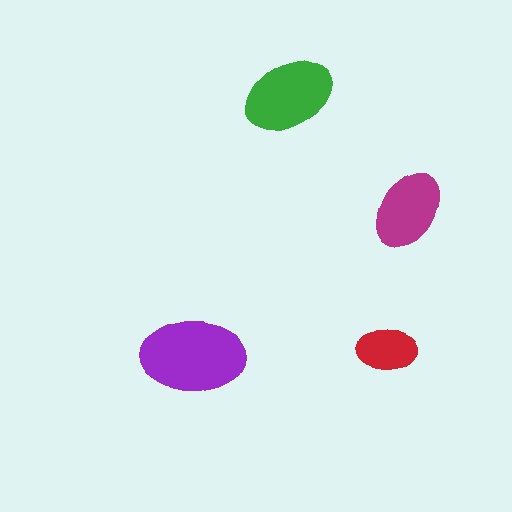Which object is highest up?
The green ellipse is topmost.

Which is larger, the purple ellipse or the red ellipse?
The purple one.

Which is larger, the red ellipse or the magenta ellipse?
The magenta one.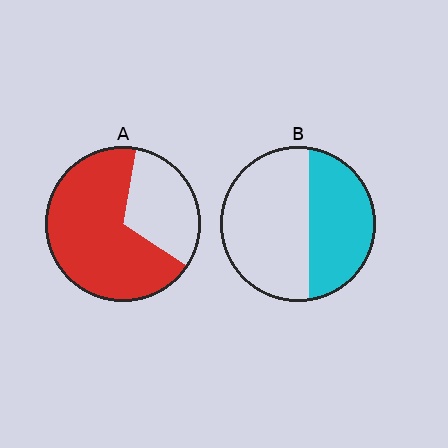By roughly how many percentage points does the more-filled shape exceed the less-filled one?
By roughly 30 percentage points (A over B).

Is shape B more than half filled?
No.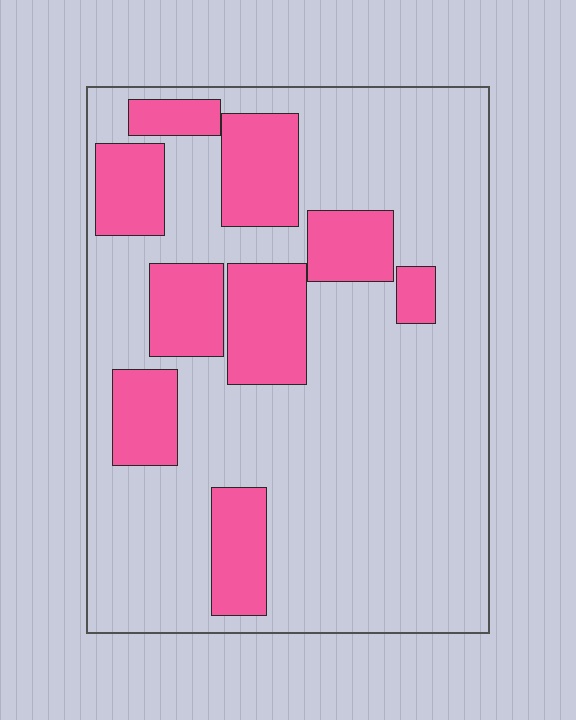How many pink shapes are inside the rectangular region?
9.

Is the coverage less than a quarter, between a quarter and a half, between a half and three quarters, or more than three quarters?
Between a quarter and a half.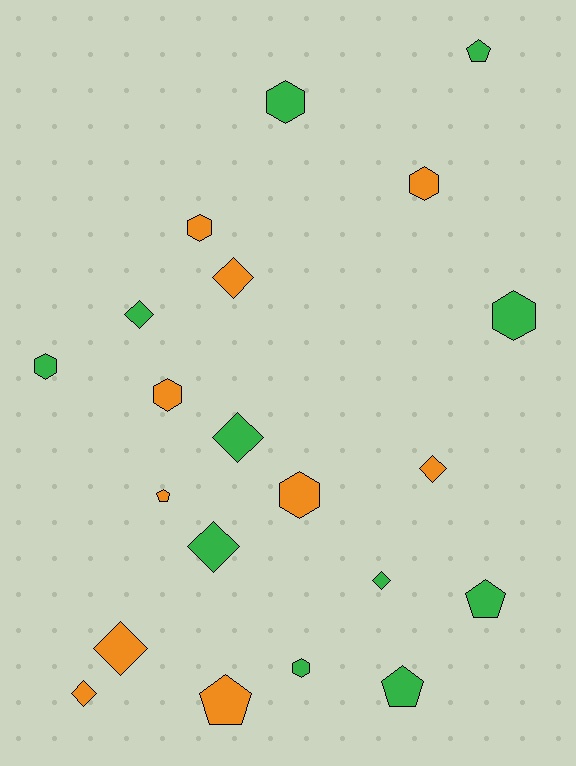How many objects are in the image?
There are 21 objects.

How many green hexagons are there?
There are 4 green hexagons.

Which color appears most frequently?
Green, with 11 objects.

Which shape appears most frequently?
Hexagon, with 8 objects.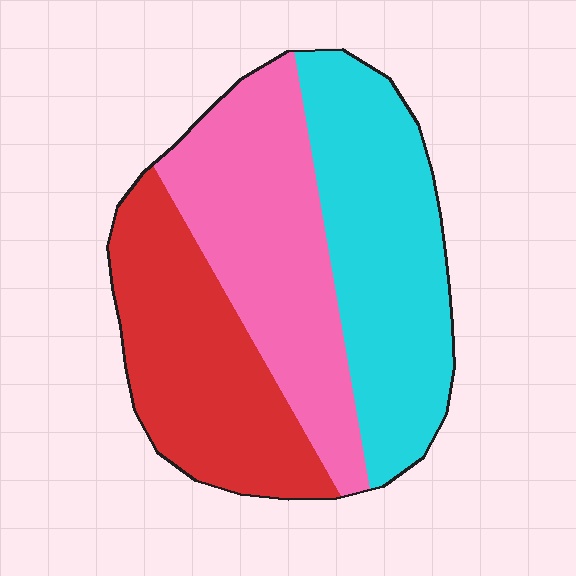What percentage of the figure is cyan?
Cyan covers 35% of the figure.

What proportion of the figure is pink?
Pink covers 34% of the figure.